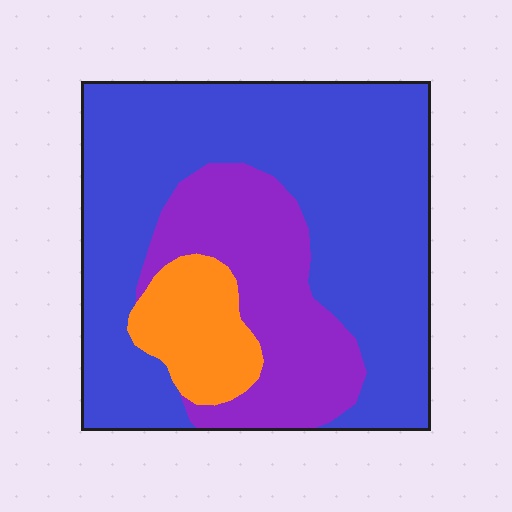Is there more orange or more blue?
Blue.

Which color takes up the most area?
Blue, at roughly 65%.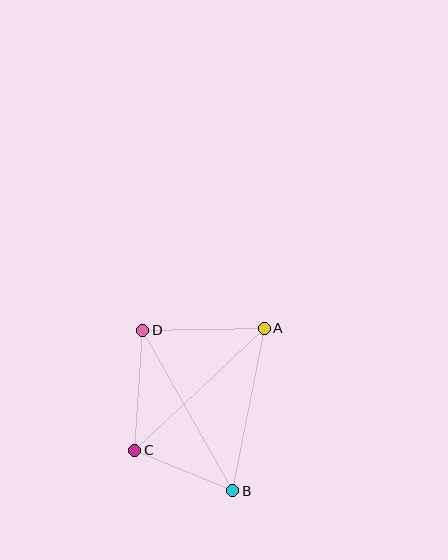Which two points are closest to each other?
Points B and C are closest to each other.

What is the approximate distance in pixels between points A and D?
The distance between A and D is approximately 122 pixels.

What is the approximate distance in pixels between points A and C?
The distance between A and C is approximately 178 pixels.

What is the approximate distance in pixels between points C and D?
The distance between C and D is approximately 120 pixels.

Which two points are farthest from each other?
Points B and D are farthest from each other.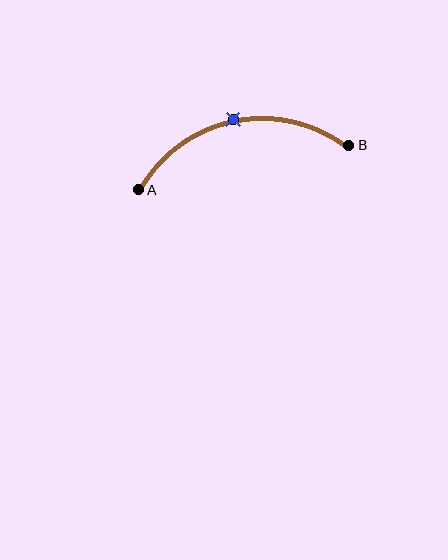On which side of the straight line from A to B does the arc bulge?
The arc bulges above the straight line connecting A and B.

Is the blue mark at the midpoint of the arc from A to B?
Yes. The blue mark lies on the arc at equal arc-length from both A and B — it is the arc midpoint.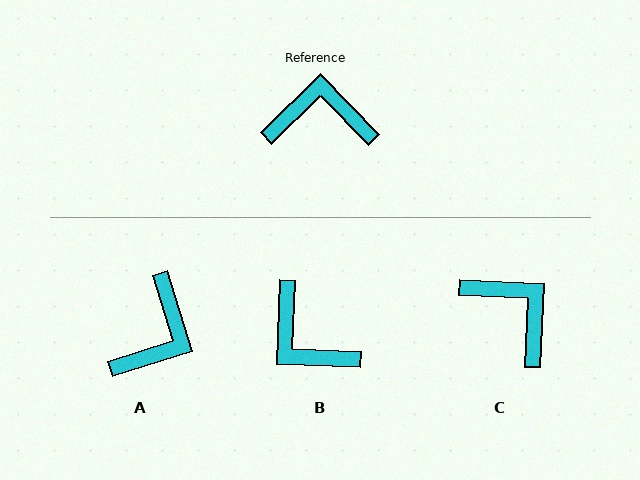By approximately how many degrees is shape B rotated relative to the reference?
Approximately 133 degrees counter-clockwise.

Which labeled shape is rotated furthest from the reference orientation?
B, about 133 degrees away.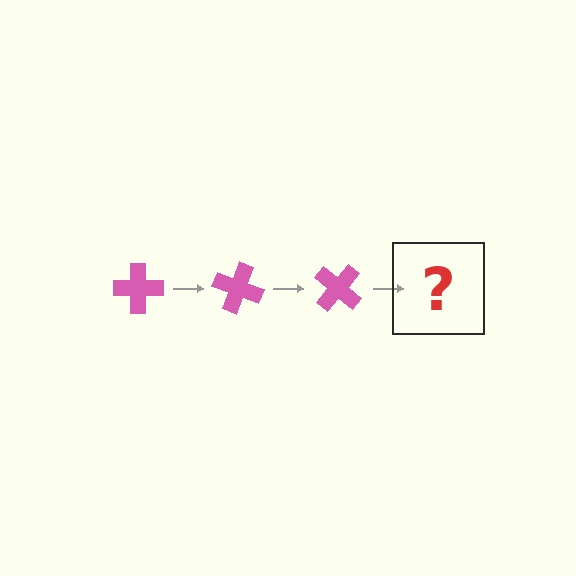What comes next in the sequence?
The next element should be a pink cross rotated 60 degrees.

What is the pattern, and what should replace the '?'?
The pattern is that the cross rotates 20 degrees each step. The '?' should be a pink cross rotated 60 degrees.